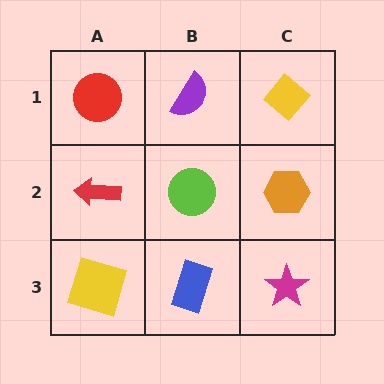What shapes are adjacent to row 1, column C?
An orange hexagon (row 2, column C), a purple semicircle (row 1, column B).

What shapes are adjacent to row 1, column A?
A red arrow (row 2, column A), a purple semicircle (row 1, column B).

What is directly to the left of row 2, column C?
A lime circle.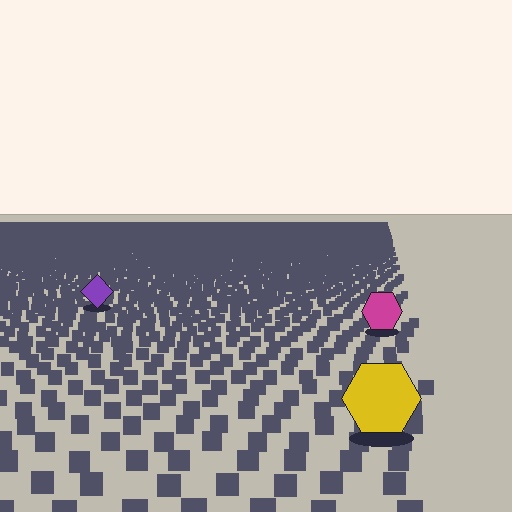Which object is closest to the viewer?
The yellow hexagon is closest. The texture marks near it are larger and more spread out.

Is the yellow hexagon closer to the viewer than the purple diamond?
Yes. The yellow hexagon is closer — you can tell from the texture gradient: the ground texture is coarser near it.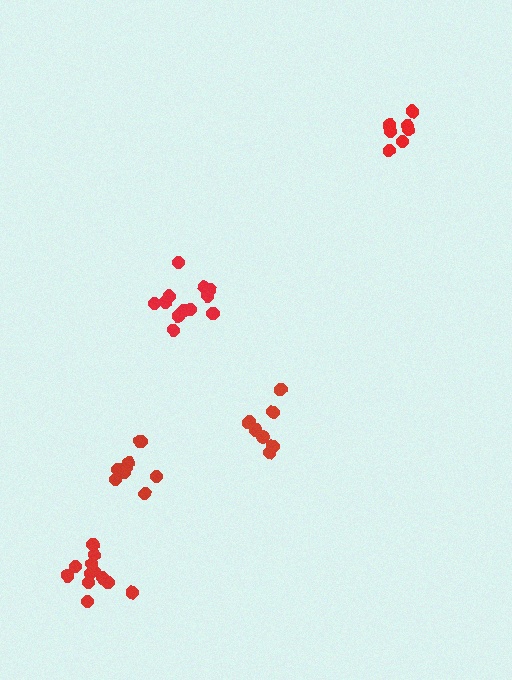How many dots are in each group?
Group 1: 8 dots, Group 2: 9 dots, Group 3: 8 dots, Group 4: 12 dots, Group 5: 12 dots (49 total).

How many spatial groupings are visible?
There are 5 spatial groupings.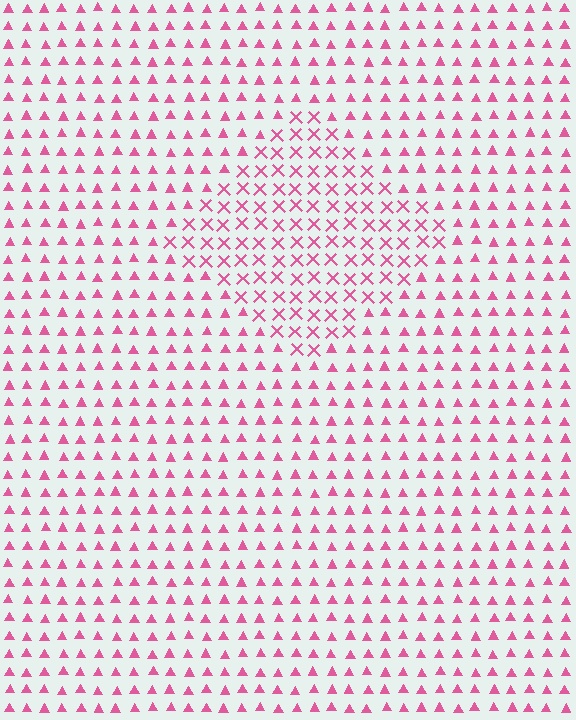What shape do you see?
I see a diamond.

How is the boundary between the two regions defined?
The boundary is defined by a change in element shape: X marks inside vs. triangles outside. All elements share the same color and spacing.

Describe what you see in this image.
The image is filled with small pink elements arranged in a uniform grid. A diamond-shaped region contains X marks, while the surrounding area contains triangles. The boundary is defined purely by the change in element shape.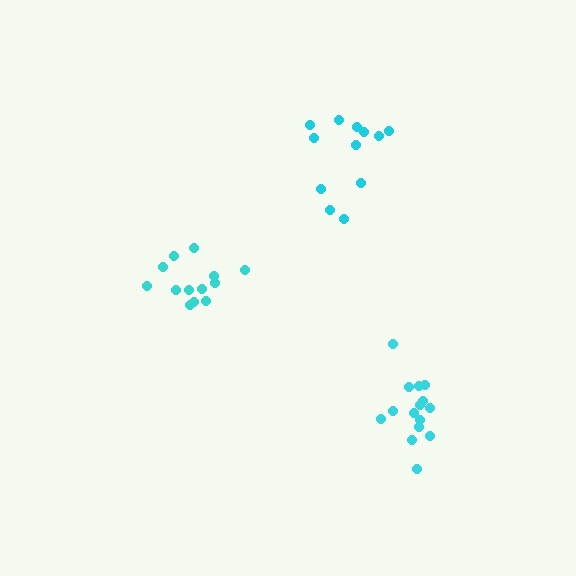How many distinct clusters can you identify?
There are 3 distinct clusters.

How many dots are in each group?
Group 1: 13 dots, Group 2: 15 dots, Group 3: 12 dots (40 total).